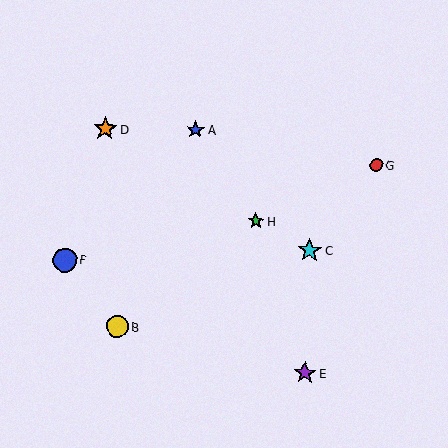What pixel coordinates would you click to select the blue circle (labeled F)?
Click at (65, 260) to select the blue circle F.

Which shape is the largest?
The cyan star (labeled C) is the largest.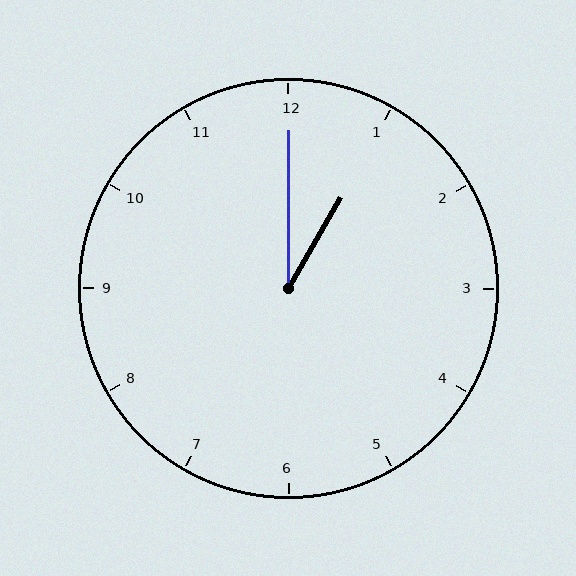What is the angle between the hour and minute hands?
Approximately 30 degrees.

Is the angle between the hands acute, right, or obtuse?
It is acute.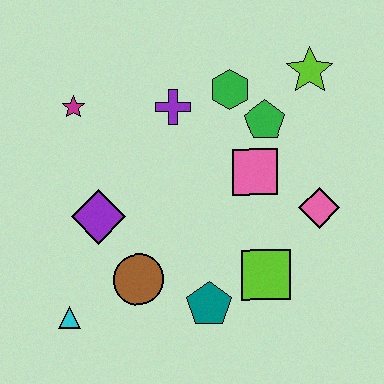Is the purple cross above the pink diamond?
Yes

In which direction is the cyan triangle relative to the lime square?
The cyan triangle is to the left of the lime square.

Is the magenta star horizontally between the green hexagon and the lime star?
No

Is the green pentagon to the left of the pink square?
No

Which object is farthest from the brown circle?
The lime star is farthest from the brown circle.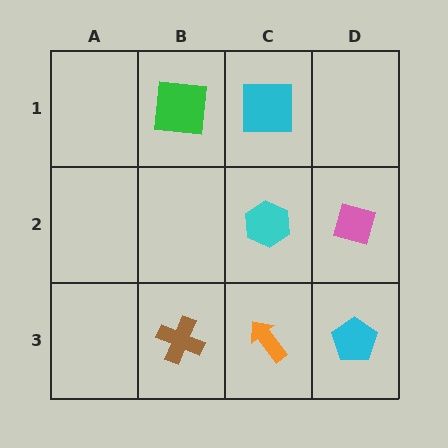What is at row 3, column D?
A cyan pentagon.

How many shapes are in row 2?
2 shapes.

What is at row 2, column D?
A pink diamond.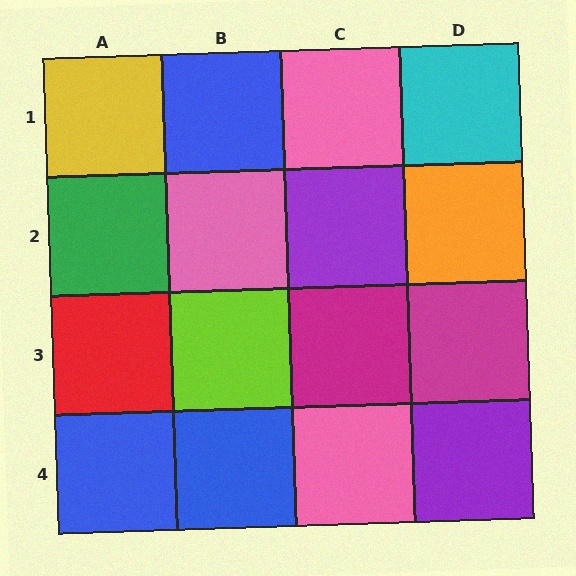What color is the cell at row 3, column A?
Red.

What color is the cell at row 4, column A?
Blue.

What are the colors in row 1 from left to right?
Yellow, blue, pink, cyan.